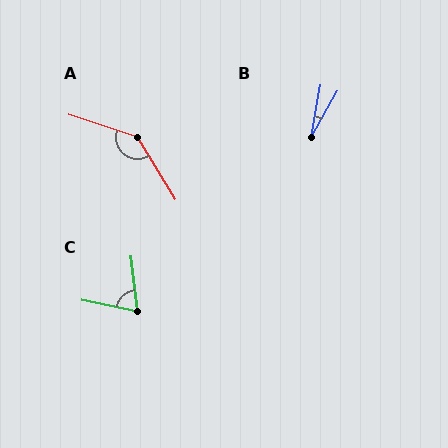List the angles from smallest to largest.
B (20°), C (72°), A (139°).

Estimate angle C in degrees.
Approximately 72 degrees.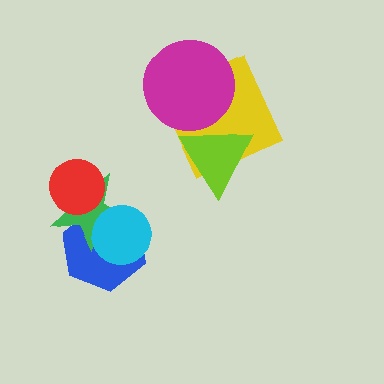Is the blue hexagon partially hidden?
Yes, it is partially covered by another shape.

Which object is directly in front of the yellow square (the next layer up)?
The magenta circle is directly in front of the yellow square.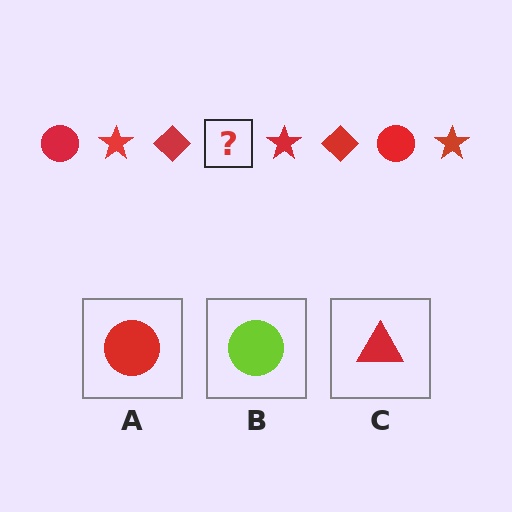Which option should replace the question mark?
Option A.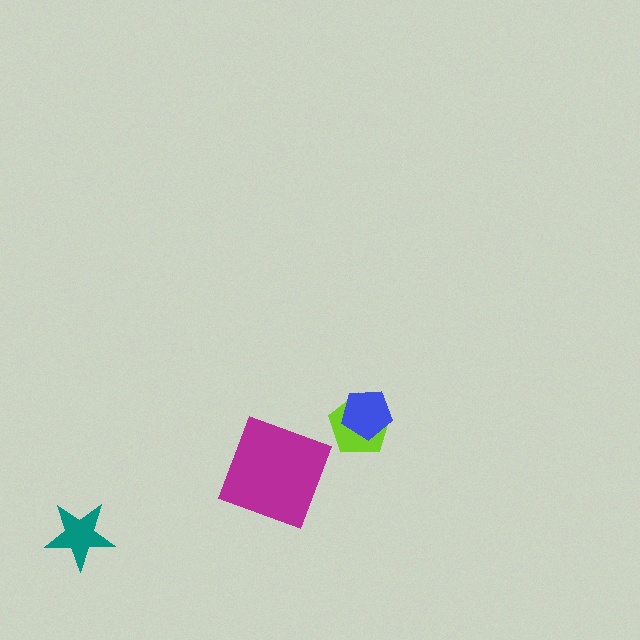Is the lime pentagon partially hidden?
Yes, it is partially covered by another shape.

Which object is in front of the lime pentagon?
The blue pentagon is in front of the lime pentagon.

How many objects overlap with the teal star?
0 objects overlap with the teal star.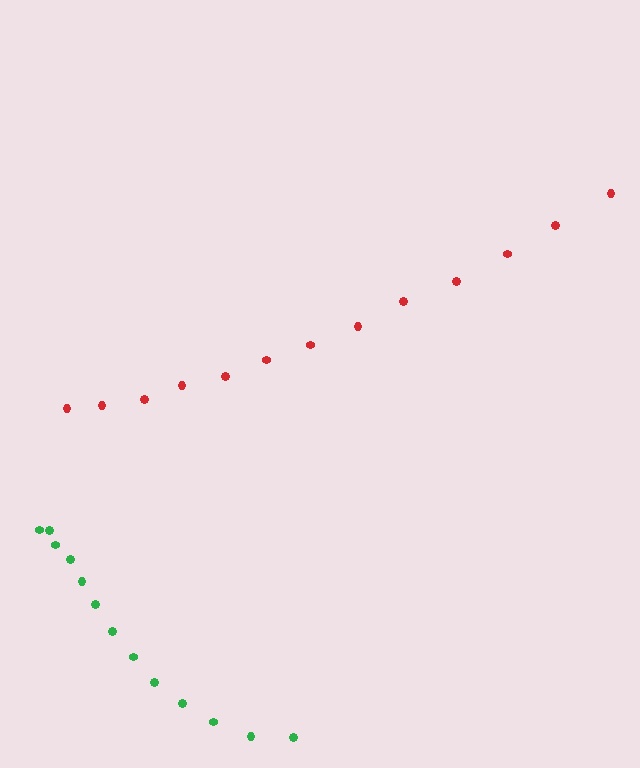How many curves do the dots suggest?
There are 2 distinct paths.